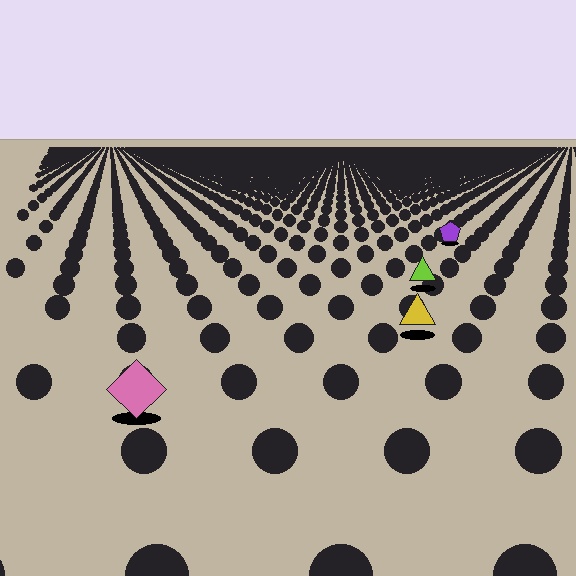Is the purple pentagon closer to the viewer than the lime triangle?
No. The lime triangle is closer — you can tell from the texture gradient: the ground texture is coarser near it.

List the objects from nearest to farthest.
From nearest to farthest: the pink diamond, the yellow triangle, the lime triangle, the purple pentagon.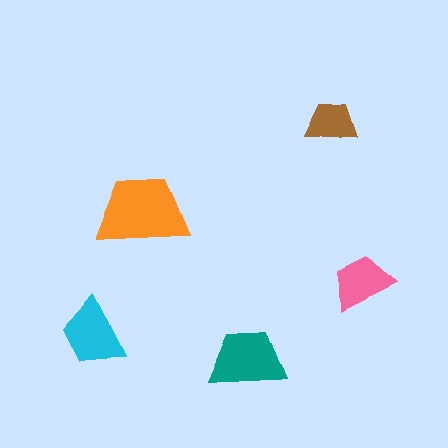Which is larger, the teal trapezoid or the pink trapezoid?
The teal one.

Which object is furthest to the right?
The pink trapezoid is rightmost.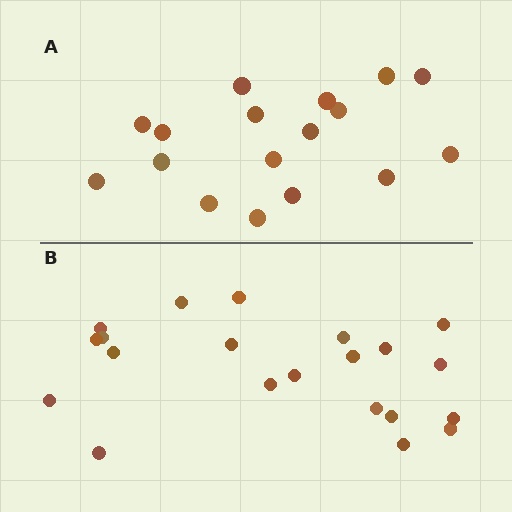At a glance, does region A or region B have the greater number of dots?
Region B (the bottom region) has more dots.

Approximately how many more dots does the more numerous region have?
Region B has about 4 more dots than region A.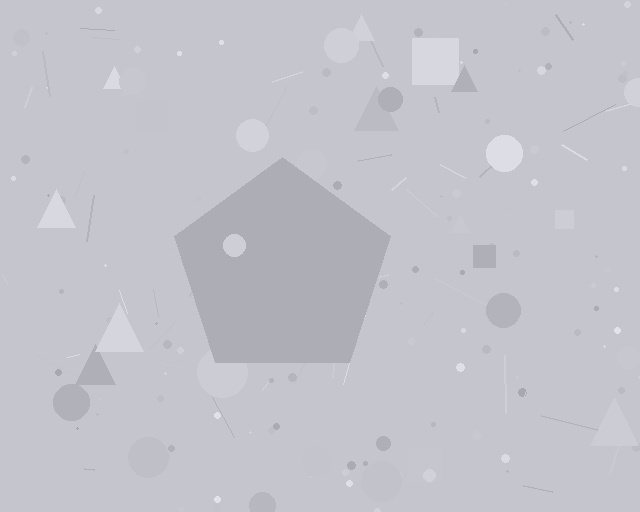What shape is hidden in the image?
A pentagon is hidden in the image.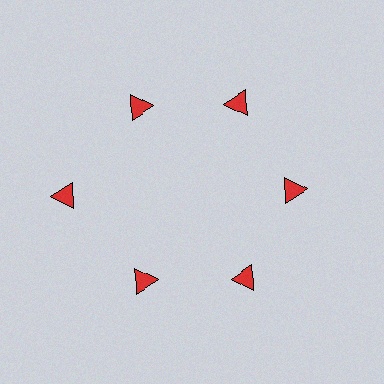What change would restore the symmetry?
The symmetry would be restored by moving it inward, back onto the ring so that all 6 triangles sit at equal angles and equal distance from the center.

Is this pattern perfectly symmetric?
No. The 6 red triangles are arranged in a ring, but one element near the 9 o'clock position is pushed outward from the center, breaking the 6-fold rotational symmetry.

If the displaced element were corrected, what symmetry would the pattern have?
It would have 6-fold rotational symmetry — the pattern would map onto itself every 60 degrees.